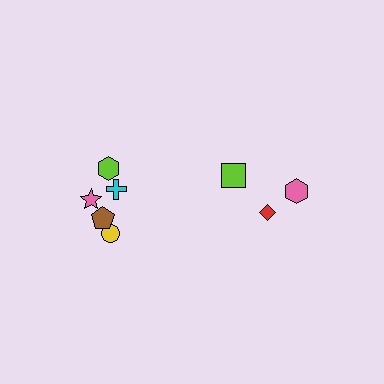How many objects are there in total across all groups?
There are 8 objects.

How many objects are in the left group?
There are 5 objects.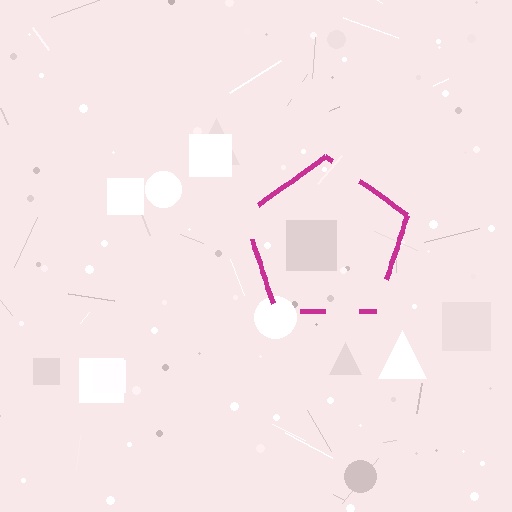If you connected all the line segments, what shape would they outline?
They would outline a pentagon.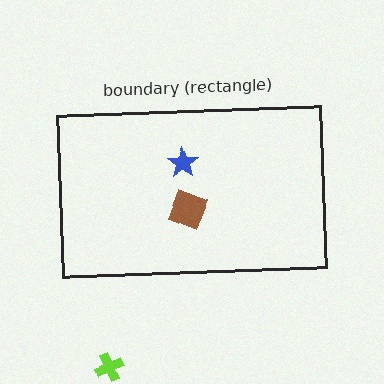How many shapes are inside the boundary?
2 inside, 1 outside.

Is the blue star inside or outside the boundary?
Inside.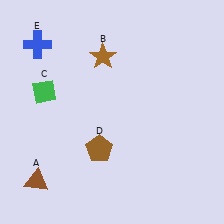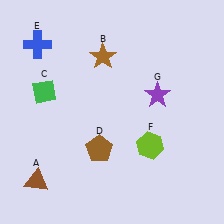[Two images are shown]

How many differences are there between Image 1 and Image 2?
There are 2 differences between the two images.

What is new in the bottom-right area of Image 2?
A lime hexagon (F) was added in the bottom-right area of Image 2.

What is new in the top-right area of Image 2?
A purple star (G) was added in the top-right area of Image 2.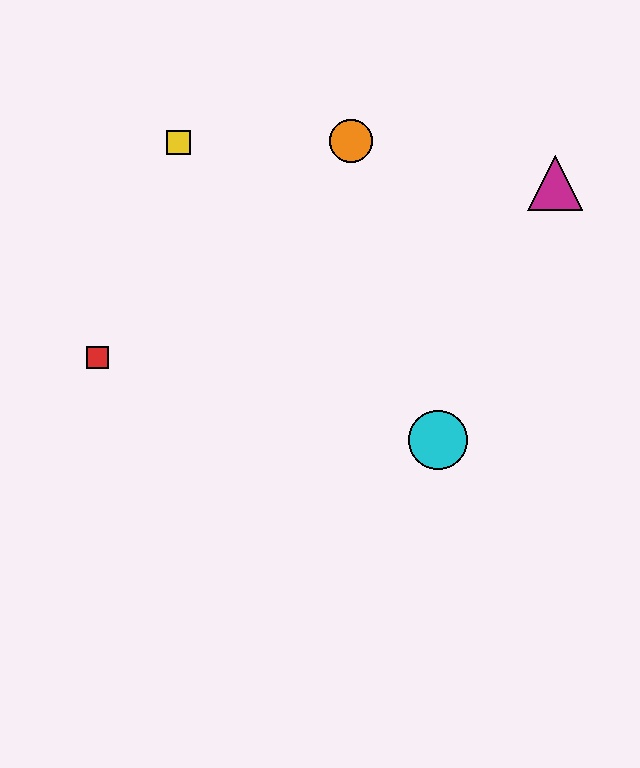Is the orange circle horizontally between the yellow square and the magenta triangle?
Yes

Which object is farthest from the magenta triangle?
The red square is farthest from the magenta triangle.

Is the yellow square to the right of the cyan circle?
No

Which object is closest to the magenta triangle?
The orange circle is closest to the magenta triangle.